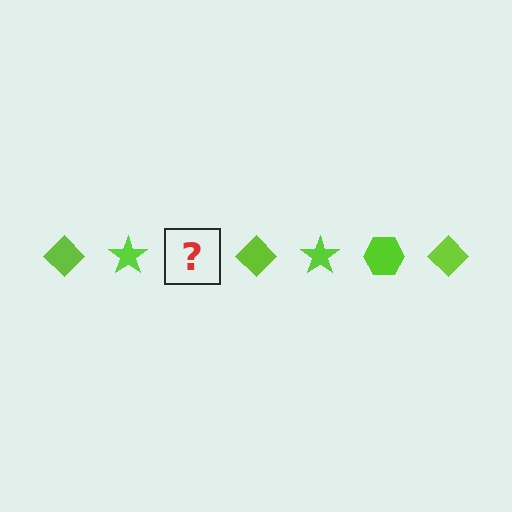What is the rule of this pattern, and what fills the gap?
The rule is that the pattern cycles through diamond, star, hexagon shapes in lime. The gap should be filled with a lime hexagon.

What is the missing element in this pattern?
The missing element is a lime hexagon.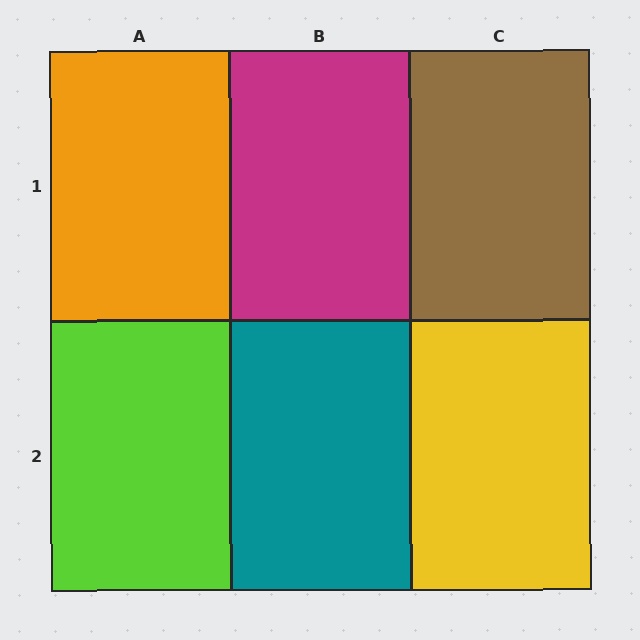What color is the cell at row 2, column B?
Teal.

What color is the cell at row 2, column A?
Lime.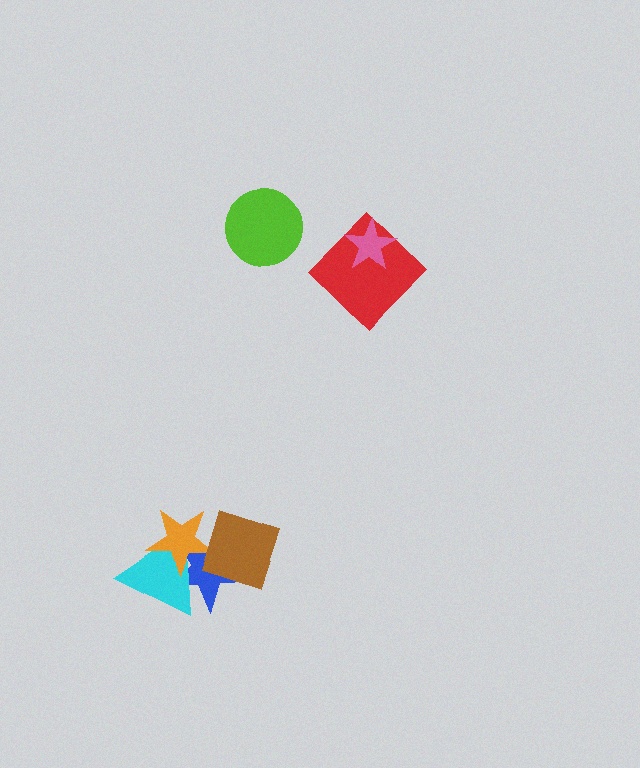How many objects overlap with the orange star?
3 objects overlap with the orange star.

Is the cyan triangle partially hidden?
Yes, it is partially covered by another shape.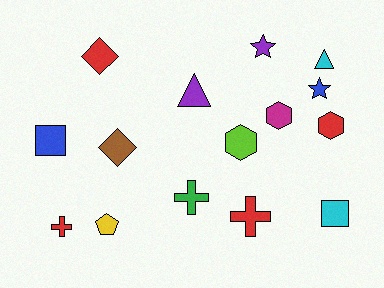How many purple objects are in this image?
There are 2 purple objects.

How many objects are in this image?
There are 15 objects.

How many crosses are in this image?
There are 3 crosses.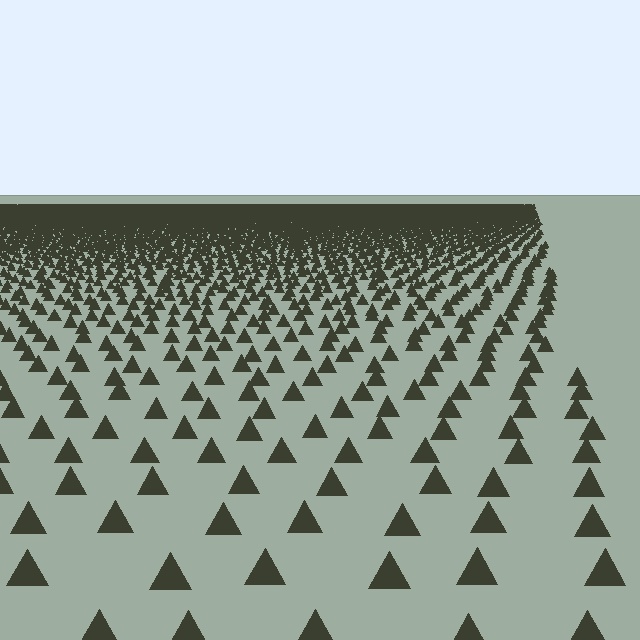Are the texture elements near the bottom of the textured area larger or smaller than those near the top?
Larger. Near the bottom, elements are closer to the viewer and appear at a bigger on-screen size.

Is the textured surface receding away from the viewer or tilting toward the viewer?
The surface is receding away from the viewer. Texture elements get smaller and denser toward the top.